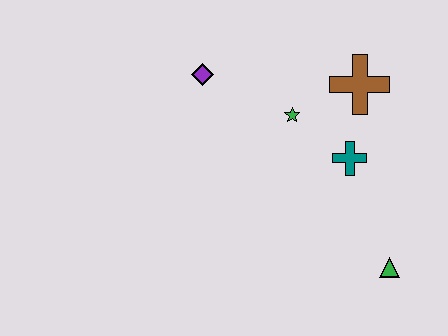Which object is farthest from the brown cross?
The green triangle is farthest from the brown cross.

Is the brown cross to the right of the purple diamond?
Yes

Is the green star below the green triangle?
No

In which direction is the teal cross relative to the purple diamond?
The teal cross is to the right of the purple diamond.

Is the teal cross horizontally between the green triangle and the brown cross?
No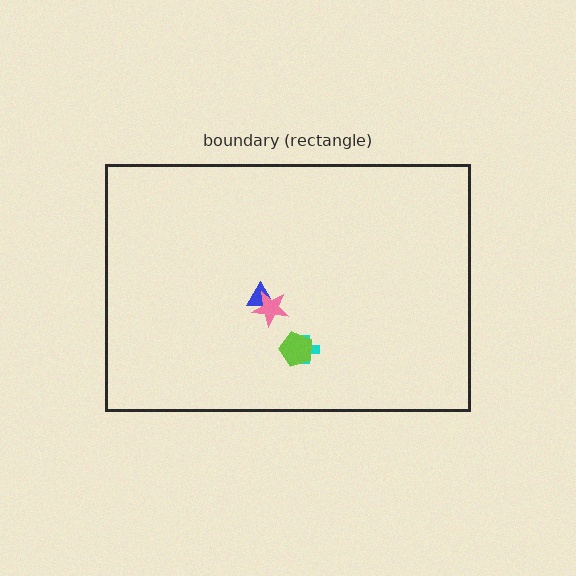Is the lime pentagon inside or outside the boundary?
Inside.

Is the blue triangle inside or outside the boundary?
Inside.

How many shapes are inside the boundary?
4 inside, 0 outside.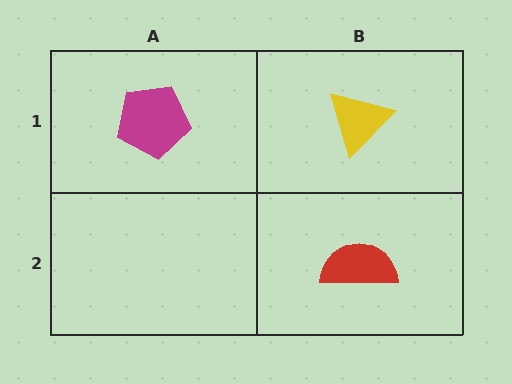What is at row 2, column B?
A red semicircle.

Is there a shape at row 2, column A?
No, that cell is empty.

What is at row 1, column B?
A yellow triangle.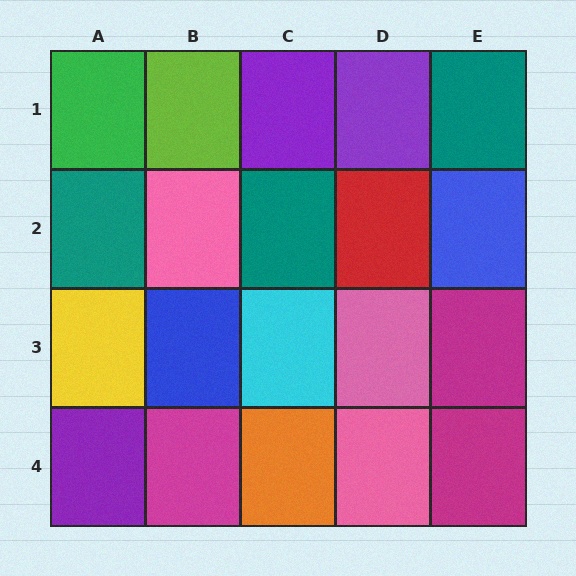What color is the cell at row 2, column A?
Teal.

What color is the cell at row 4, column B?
Magenta.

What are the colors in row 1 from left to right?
Green, lime, purple, purple, teal.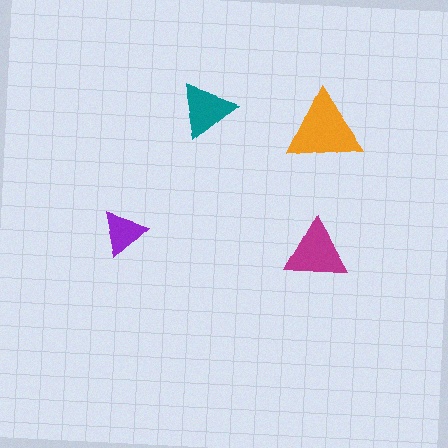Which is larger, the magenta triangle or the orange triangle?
The orange one.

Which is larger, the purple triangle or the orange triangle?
The orange one.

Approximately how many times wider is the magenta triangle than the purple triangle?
About 1.5 times wider.